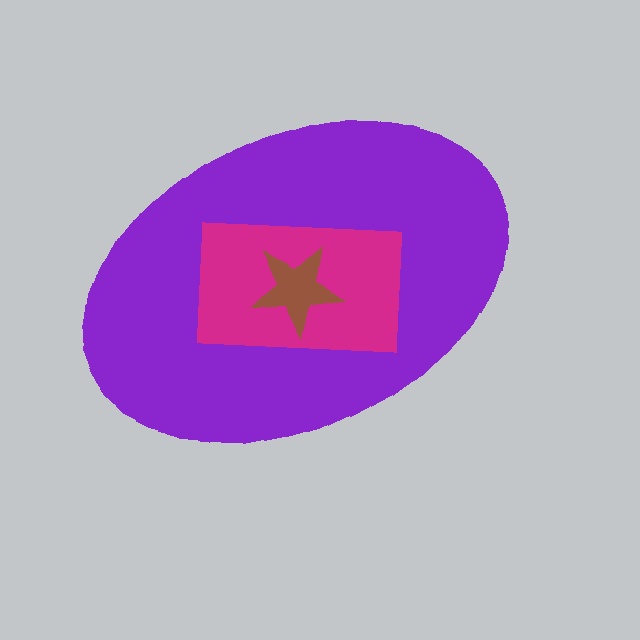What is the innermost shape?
The brown star.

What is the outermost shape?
The purple ellipse.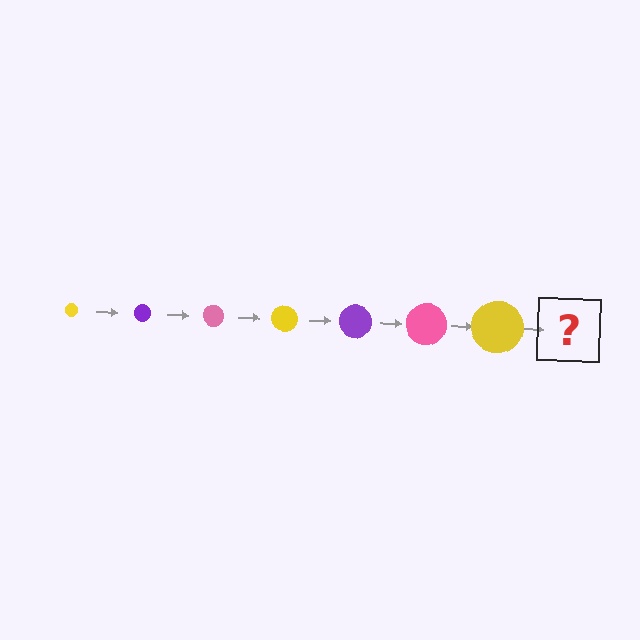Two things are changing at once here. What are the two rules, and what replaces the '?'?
The two rules are that the circle grows larger each step and the color cycles through yellow, purple, and pink. The '?' should be a purple circle, larger than the previous one.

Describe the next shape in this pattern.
It should be a purple circle, larger than the previous one.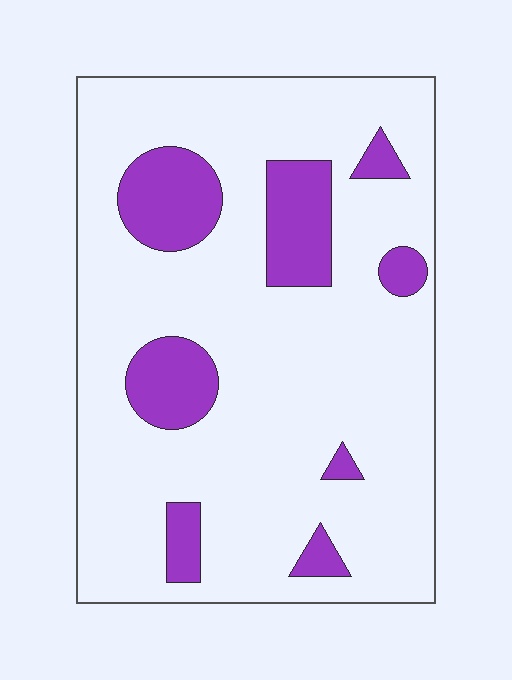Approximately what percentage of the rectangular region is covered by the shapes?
Approximately 20%.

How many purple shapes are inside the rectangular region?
8.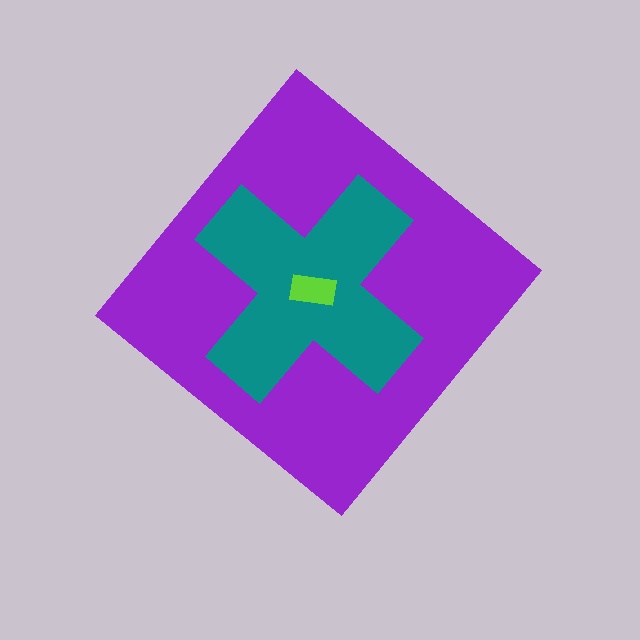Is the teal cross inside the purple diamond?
Yes.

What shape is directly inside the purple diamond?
The teal cross.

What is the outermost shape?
The purple diamond.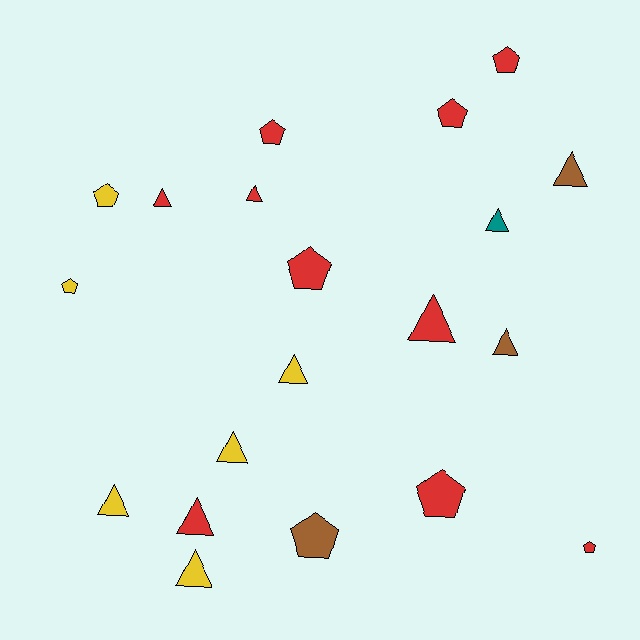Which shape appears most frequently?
Triangle, with 11 objects.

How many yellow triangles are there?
There are 4 yellow triangles.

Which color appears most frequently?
Red, with 10 objects.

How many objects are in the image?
There are 20 objects.